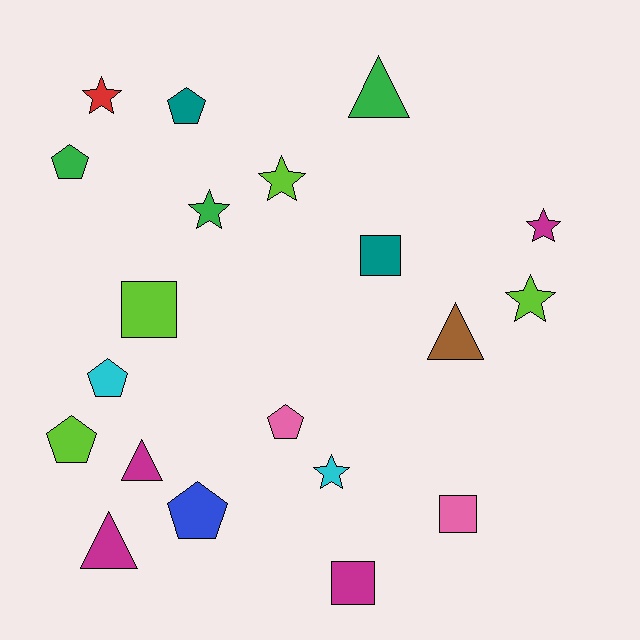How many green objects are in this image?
There are 3 green objects.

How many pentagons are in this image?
There are 6 pentagons.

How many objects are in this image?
There are 20 objects.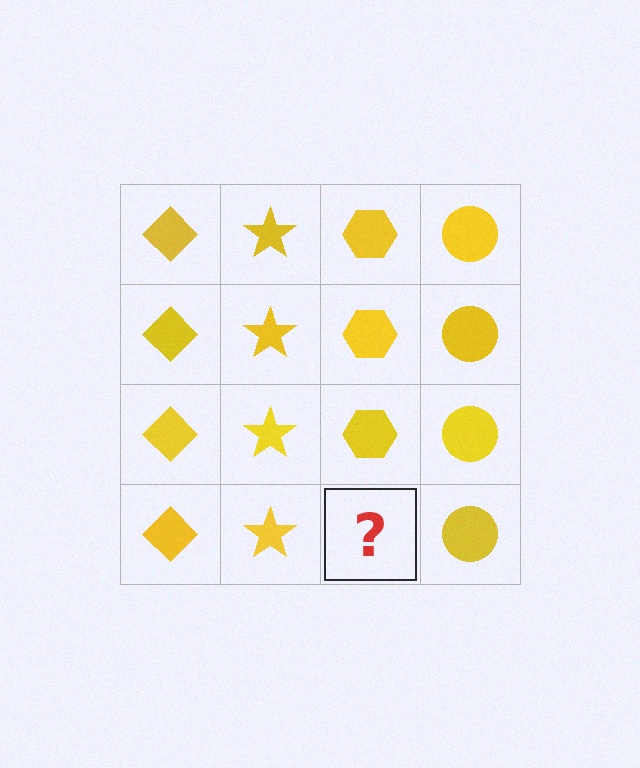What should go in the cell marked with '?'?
The missing cell should contain a yellow hexagon.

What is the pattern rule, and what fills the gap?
The rule is that each column has a consistent shape. The gap should be filled with a yellow hexagon.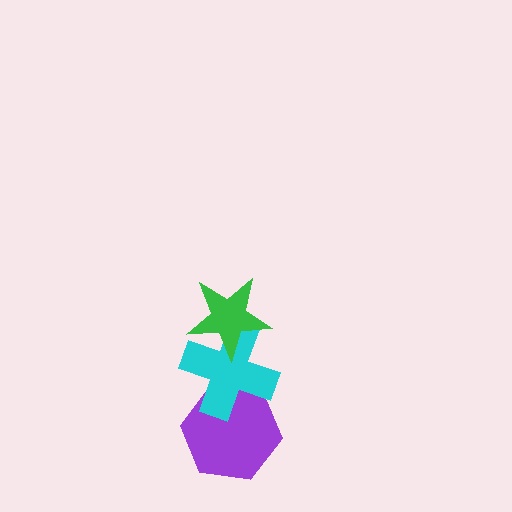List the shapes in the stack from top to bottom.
From top to bottom: the green star, the cyan cross, the purple hexagon.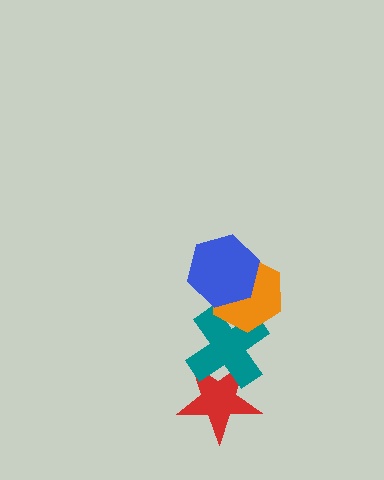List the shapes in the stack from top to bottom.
From top to bottom: the blue hexagon, the orange hexagon, the teal cross, the red star.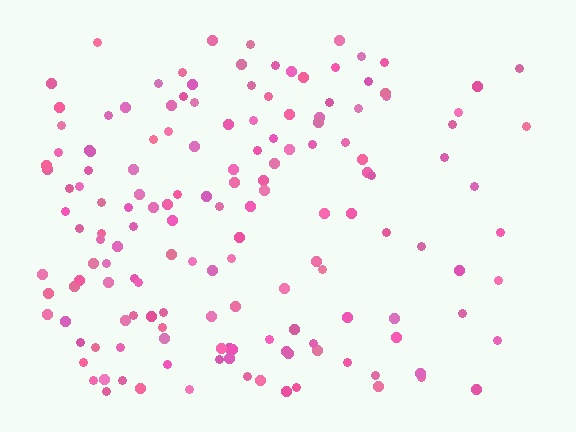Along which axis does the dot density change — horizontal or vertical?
Horizontal.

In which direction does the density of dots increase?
From right to left, with the left side densest.